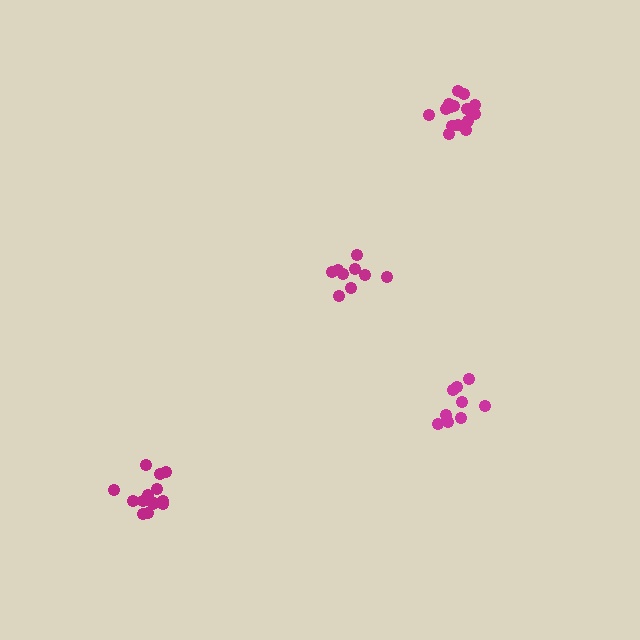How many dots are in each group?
Group 1: 15 dots, Group 2: 9 dots, Group 3: 14 dots, Group 4: 9 dots (47 total).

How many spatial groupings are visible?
There are 4 spatial groupings.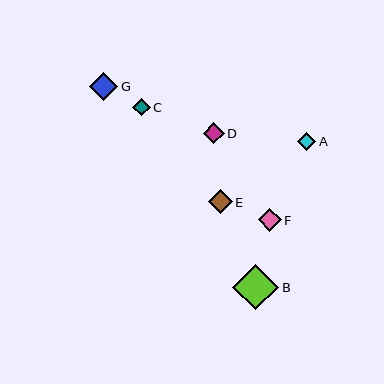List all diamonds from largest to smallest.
From largest to smallest: B, G, E, F, D, A, C.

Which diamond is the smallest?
Diamond C is the smallest with a size of approximately 18 pixels.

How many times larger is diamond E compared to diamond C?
Diamond E is approximately 1.4 times the size of diamond C.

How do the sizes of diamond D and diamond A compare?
Diamond D and diamond A are approximately the same size.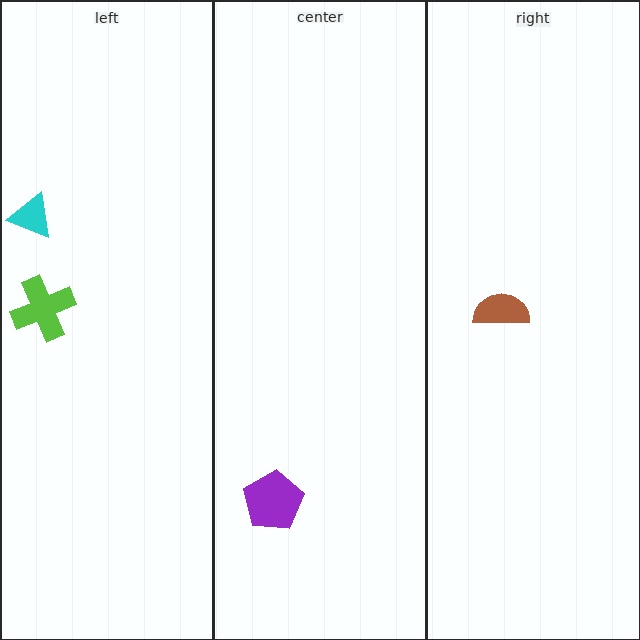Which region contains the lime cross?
The left region.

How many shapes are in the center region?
1.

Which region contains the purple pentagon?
The center region.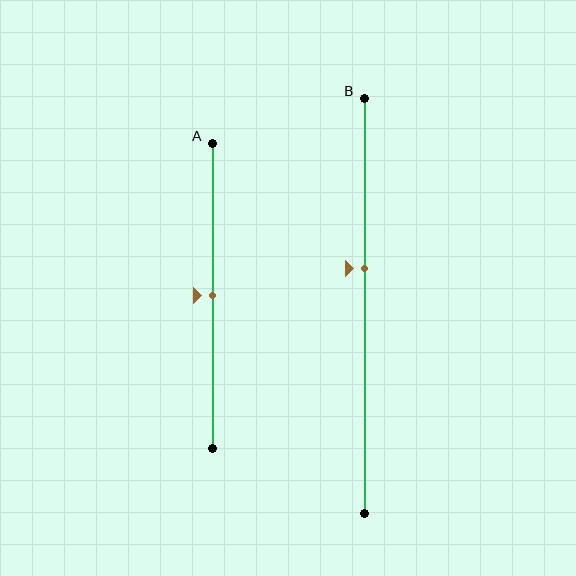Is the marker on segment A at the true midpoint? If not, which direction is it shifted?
Yes, the marker on segment A is at the true midpoint.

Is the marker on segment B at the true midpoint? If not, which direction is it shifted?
No, the marker on segment B is shifted upward by about 9% of the segment length.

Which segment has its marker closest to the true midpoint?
Segment A has its marker closest to the true midpoint.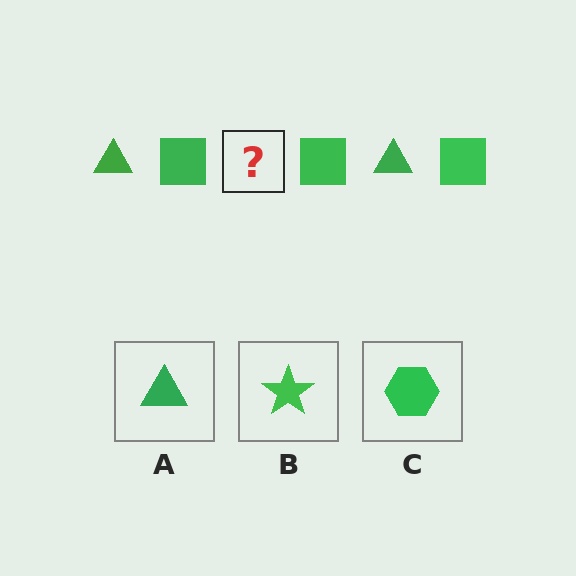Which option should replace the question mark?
Option A.